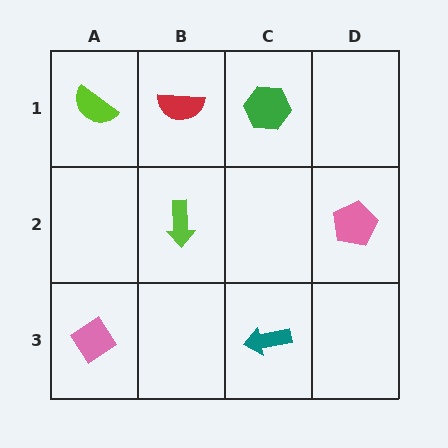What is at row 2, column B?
A lime arrow.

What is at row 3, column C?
A teal arrow.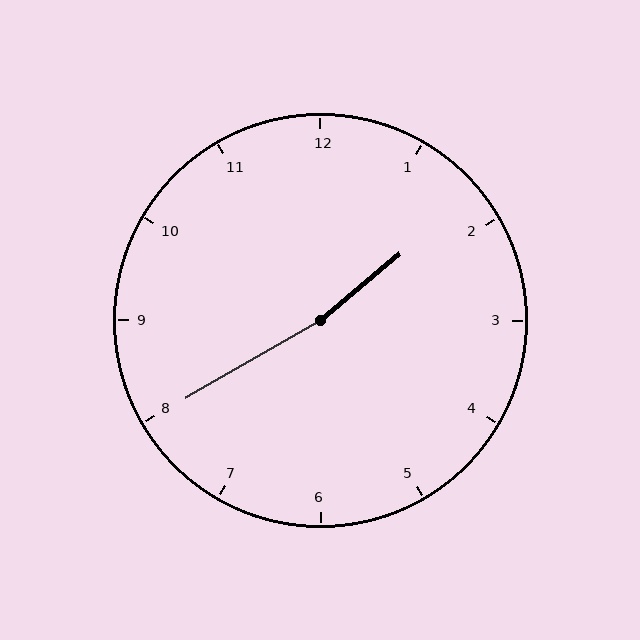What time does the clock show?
1:40.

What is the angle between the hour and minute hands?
Approximately 170 degrees.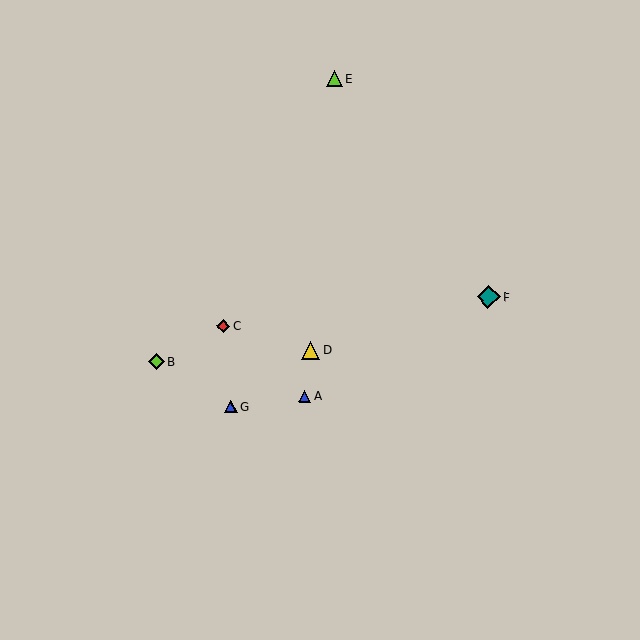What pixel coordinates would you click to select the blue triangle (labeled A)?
Click at (305, 396) to select the blue triangle A.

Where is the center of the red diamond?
The center of the red diamond is at (223, 326).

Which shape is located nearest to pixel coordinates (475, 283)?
The teal diamond (labeled F) at (488, 297) is nearest to that location.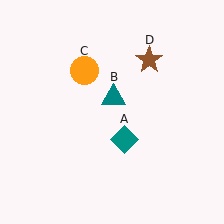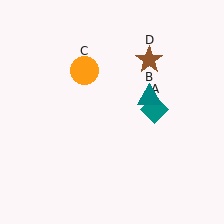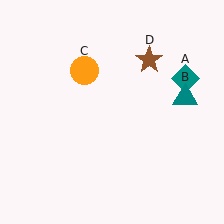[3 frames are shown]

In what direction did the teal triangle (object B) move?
The teal triangle (object B) moved right.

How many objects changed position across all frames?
2 objects changed position: teal diamond (object A), teal triangle (object B).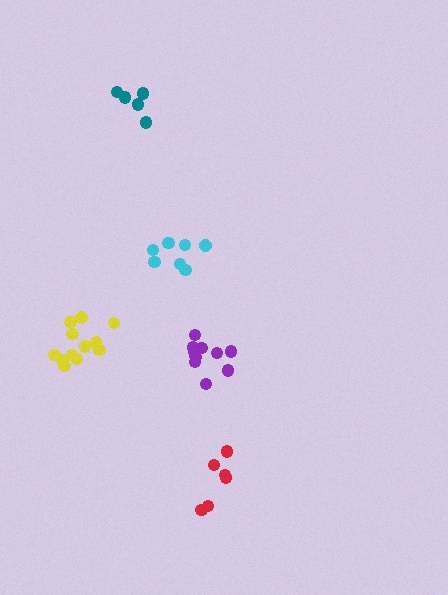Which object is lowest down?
The red cluster is bottommost.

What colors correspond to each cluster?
The clusters are colored: teal, cyan, purple, red, yellow.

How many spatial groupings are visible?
There are 5 spatial groupings.